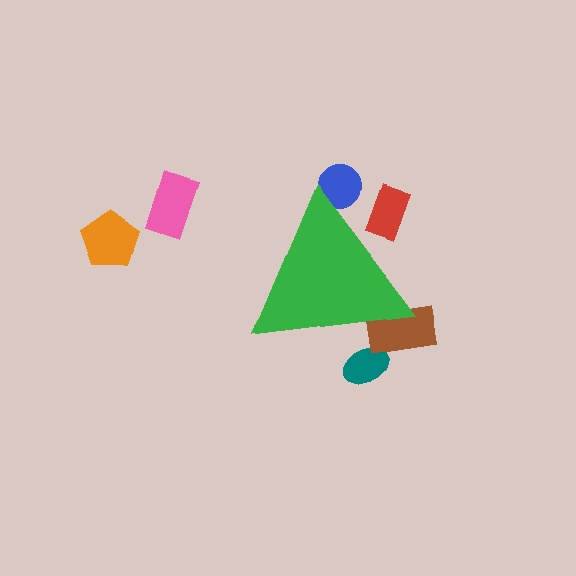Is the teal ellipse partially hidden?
Yes, the teal ellipse is partially hidden behind the green triangle.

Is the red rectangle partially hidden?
Yes, the red rectangle is partially hidden behind the green triangle.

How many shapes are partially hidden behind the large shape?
4 shapes are partially hidden.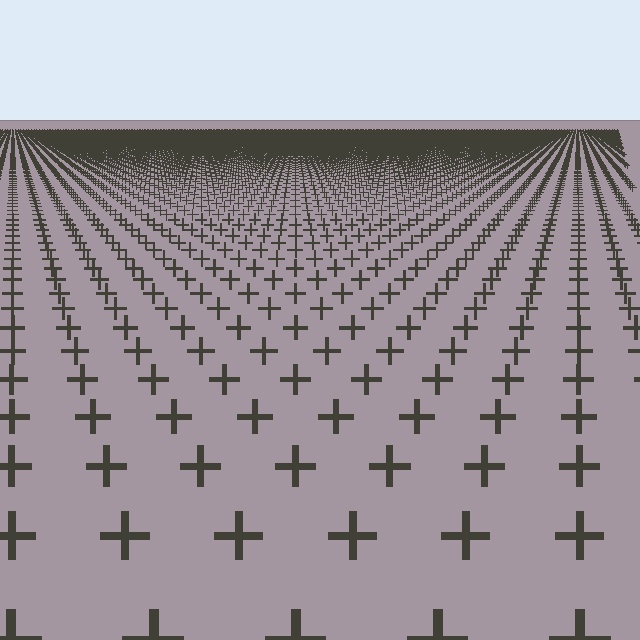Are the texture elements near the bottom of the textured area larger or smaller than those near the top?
Larger. Near the bottom, elements are closer to the viewer and appear at a bigger on-screen size.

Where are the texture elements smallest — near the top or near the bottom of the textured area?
Near the top.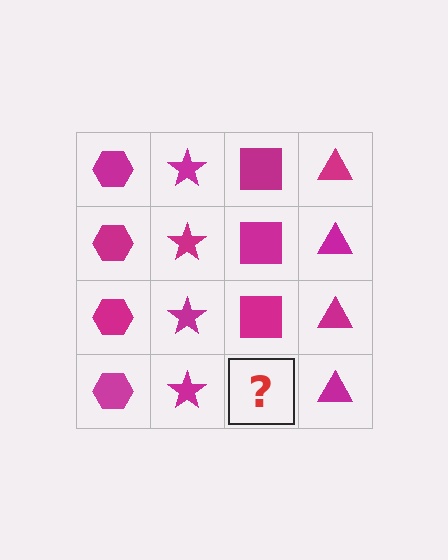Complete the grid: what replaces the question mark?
The question mark should be replaced with a magenta square.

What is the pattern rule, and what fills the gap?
The rule is that each column has a consistent shape. The gap should be filled with a magenta square.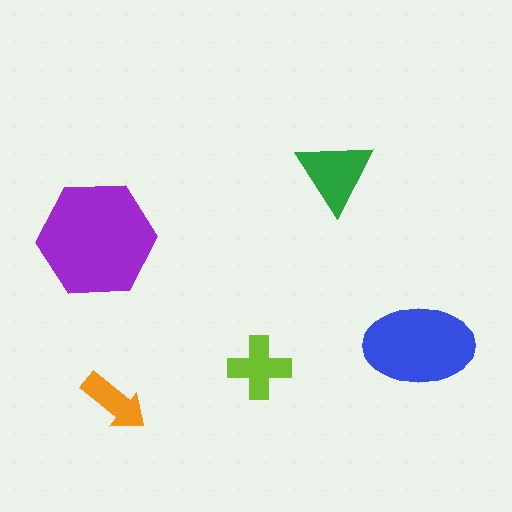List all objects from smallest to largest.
The orange arrow, the lime cross, the green triangle, the blue ellipse, the purple hexagon.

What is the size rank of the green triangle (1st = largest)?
3rd.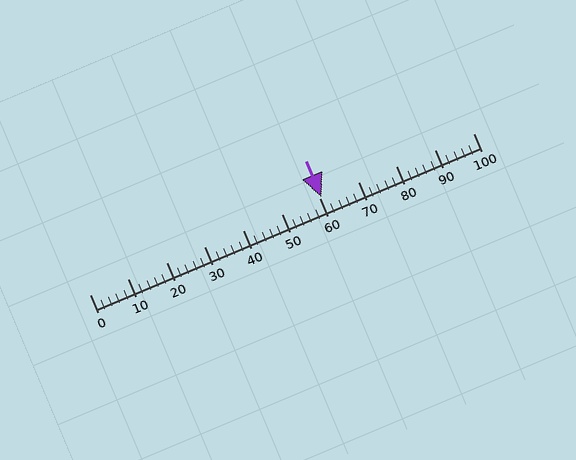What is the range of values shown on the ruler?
The ruler shows values from 0 to 100.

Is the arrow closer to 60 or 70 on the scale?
The arrow is closer to 60.